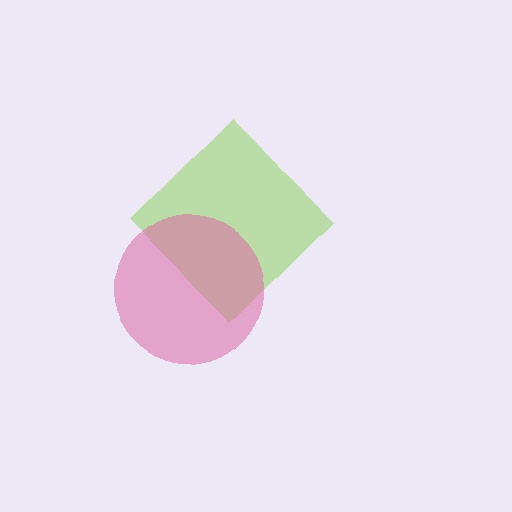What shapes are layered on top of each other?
The layered shapes are: a lime diamond, a pink circle.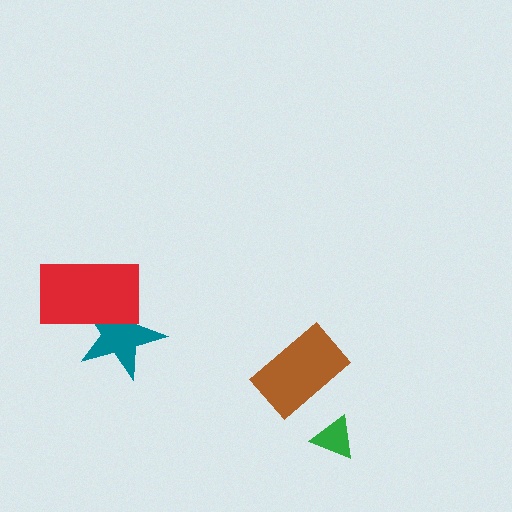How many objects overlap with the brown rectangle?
0 objects overlap with the brown rectangle.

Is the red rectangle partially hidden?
No, no other shape covers it.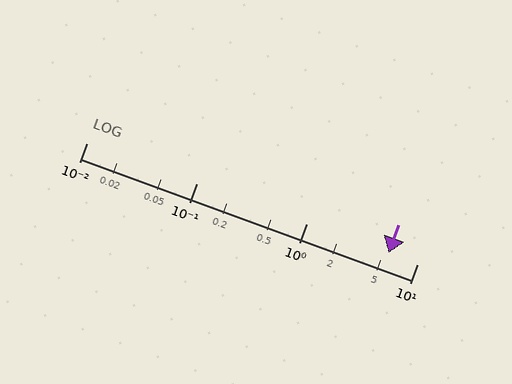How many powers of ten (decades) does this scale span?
The scale spans 3 decades, from 0.01 to 10.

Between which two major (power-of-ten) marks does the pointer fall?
The pointer is between 1 and 10.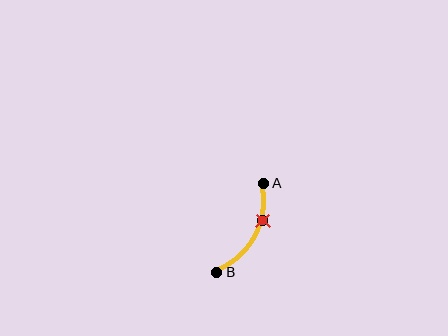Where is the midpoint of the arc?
The arc midpoint is the point on the curve farthest from the straight line joining A and B. It sits to the right of that line.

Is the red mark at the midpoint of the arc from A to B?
No. The red mark lies on the arc but is closer to endpoint A. The arc midpoint would be at the point on the curve equidistant along the arc from both A and B.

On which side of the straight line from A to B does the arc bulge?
The arc bulges to the right of the straight line connecting A and B.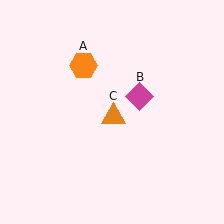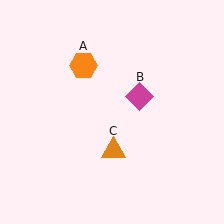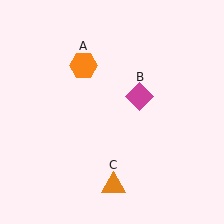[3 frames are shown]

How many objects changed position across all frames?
1 object changed position: orange triangle (object C).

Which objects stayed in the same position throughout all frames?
Orange hexagon (object A) and magenta diamond (object B) remained stationary.